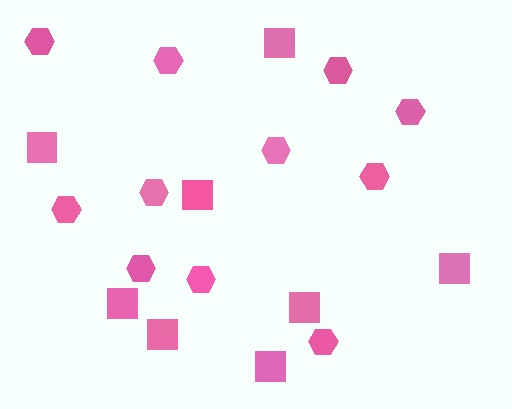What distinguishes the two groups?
There are 2 groups: one group of hexagons (11) and one group of squares (8).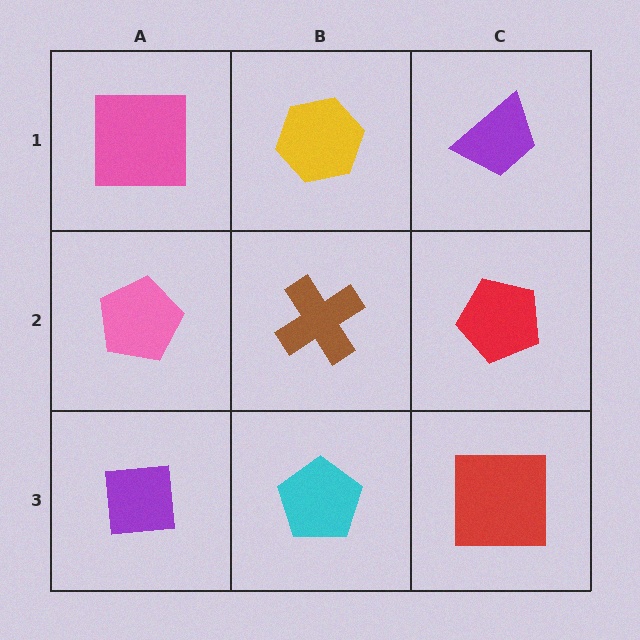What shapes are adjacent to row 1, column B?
A brown cross (row 2, column B), a pink square (row 1, column A), a purple trapezoid (row 1, column C).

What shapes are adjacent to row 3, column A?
A pink pentagon (row 2, column A), a cyan pentagon (row 3, column B).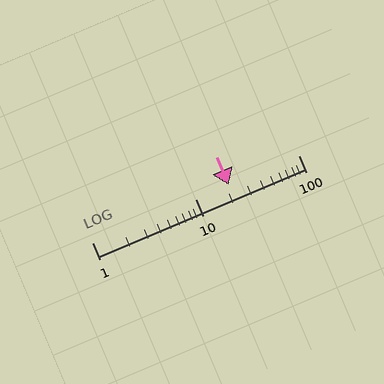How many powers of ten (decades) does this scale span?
The scale spans 2 decades, from 1 to 100.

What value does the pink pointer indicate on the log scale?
The pointer indicates approximately 21.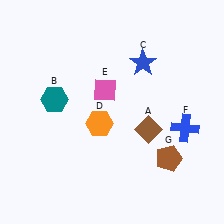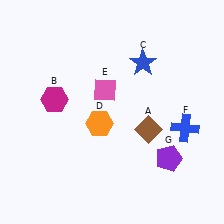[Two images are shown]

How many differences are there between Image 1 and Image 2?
There are 2 differences between the two images.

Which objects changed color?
B changed from teal to magenta. G changed from brown to purple.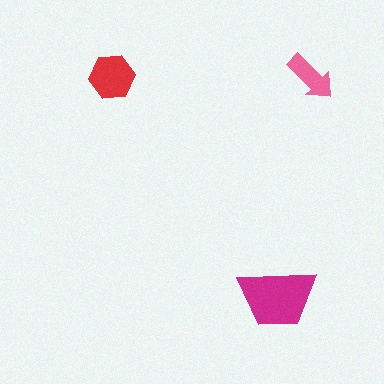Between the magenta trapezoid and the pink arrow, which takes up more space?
The magenta trapezoid.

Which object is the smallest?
The pink arrow.